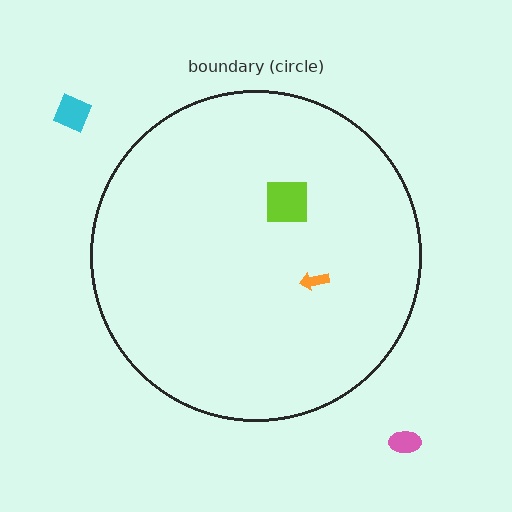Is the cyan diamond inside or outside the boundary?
Outside.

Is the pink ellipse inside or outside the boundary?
Outside.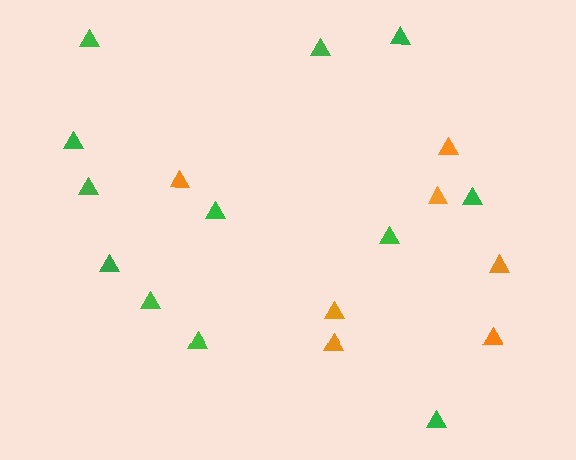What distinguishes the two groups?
There are 2 groups: one group of orange triangles (7) and one group of green triangles (12).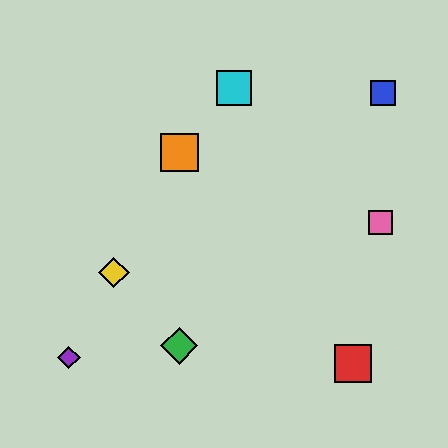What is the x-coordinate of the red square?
The red square is at x≈353.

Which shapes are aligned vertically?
The green diamond, the orange square are aligned vertically.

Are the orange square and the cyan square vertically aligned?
No, the orange square is at x≈179 and the cyan square is at x≈234.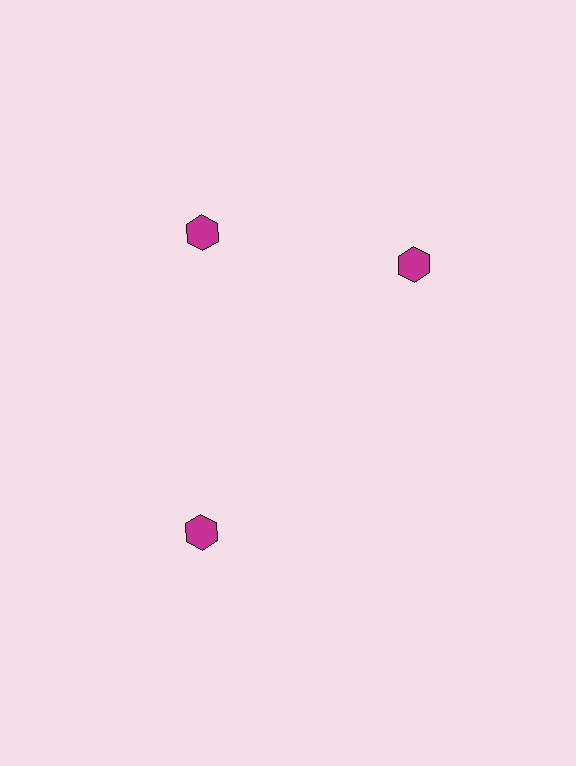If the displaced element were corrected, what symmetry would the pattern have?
It would have 3-fold rotational symmetry — the pattern would map onto itself every 120 degrees.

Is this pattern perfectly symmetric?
No. The 3 magenta hexagons are arranged in a ring, but one element near the 3 o'clock position is rotated out of alignment along the ring, breaking the 3-fold rotational symmetry.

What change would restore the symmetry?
The symmetry would be restored by rotating it back into even spacing with its neighbors so that all 3 hexagons sit at equal angles and equal distance from the center.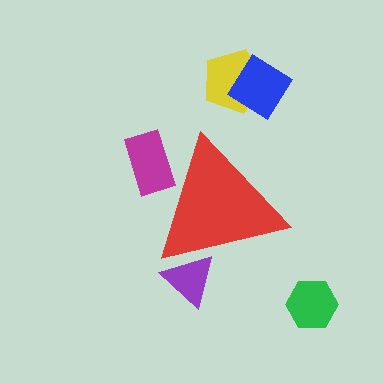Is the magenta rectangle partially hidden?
Yes, the magenta rectangle is partially hidden behind the red triangle.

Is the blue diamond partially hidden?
No, the blue diamond is fully visible.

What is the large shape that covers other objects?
A red triangle.